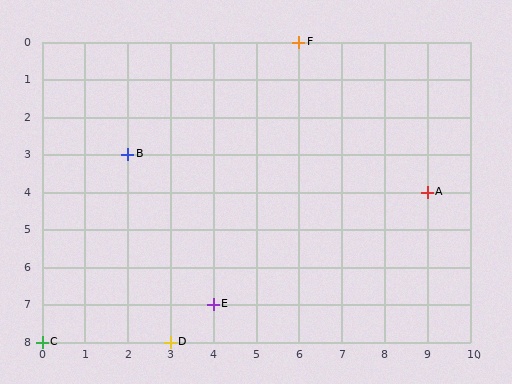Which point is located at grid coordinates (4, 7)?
Point E is at (4, 7).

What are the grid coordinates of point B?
Point B is at grid coordinates (2, 3).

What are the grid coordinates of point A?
Point A is at grid coordinates (9, 4).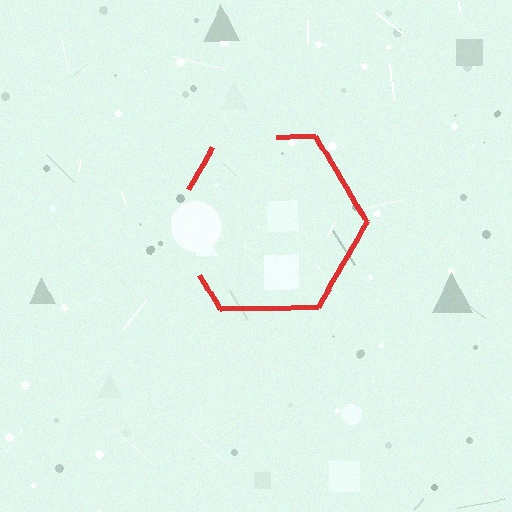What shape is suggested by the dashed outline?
The dashed outline suggests a hexagon.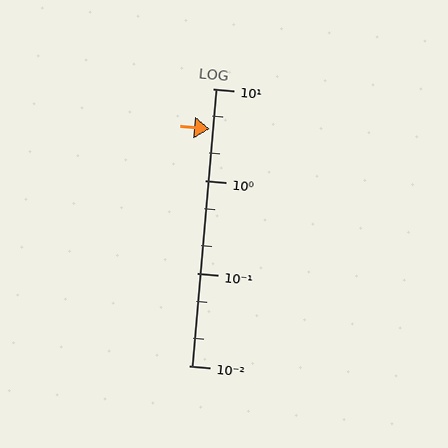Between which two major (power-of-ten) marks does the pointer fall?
The pointer is between 1 and 10.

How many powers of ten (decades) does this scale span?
The scale spans 3 decades, from 0.01 to 10.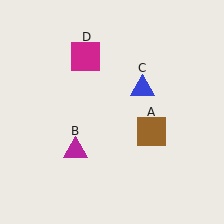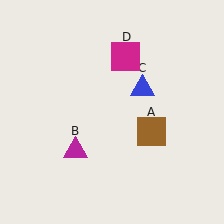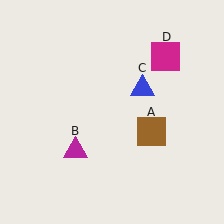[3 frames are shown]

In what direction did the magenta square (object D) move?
The magenta square (object D) moved right.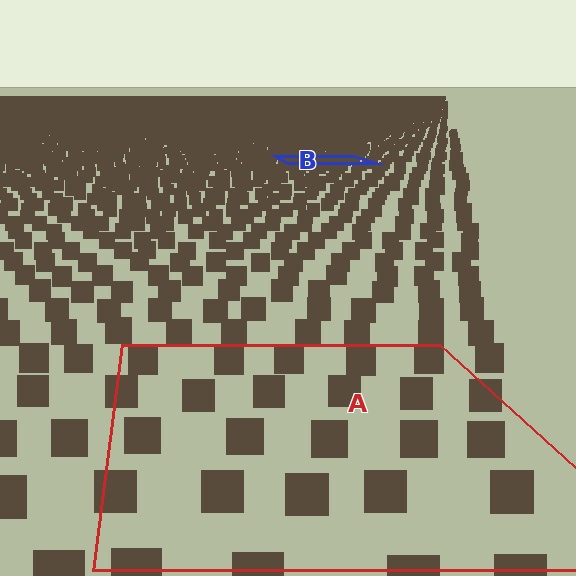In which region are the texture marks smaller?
The texture marks are smaller in region B, because it is farther away.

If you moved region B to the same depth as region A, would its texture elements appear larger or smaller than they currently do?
They would appear larger. At a closer depth, the same texture elements are projected at a bigger on-screen size.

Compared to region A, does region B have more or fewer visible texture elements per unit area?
Region B has more texture elements per unit area — they are packed more densely because it is farther away.